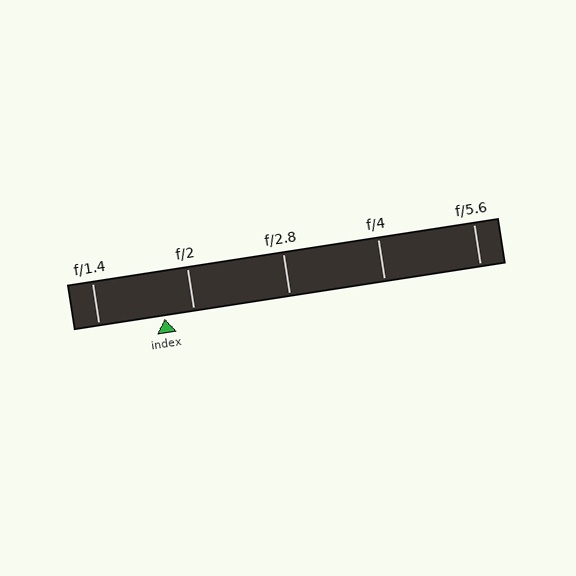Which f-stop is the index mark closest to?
The index mark is closest to f/2.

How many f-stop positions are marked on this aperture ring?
There are 5 f-stop positions marked.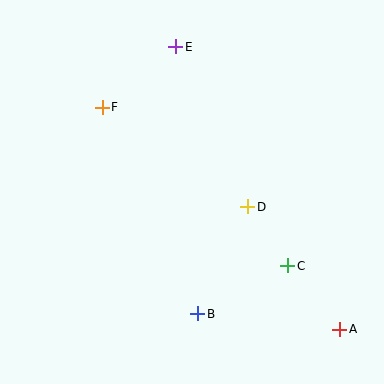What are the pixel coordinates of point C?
Point C is at (288, 266).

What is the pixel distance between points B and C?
The distance between B and C is 102 pixels.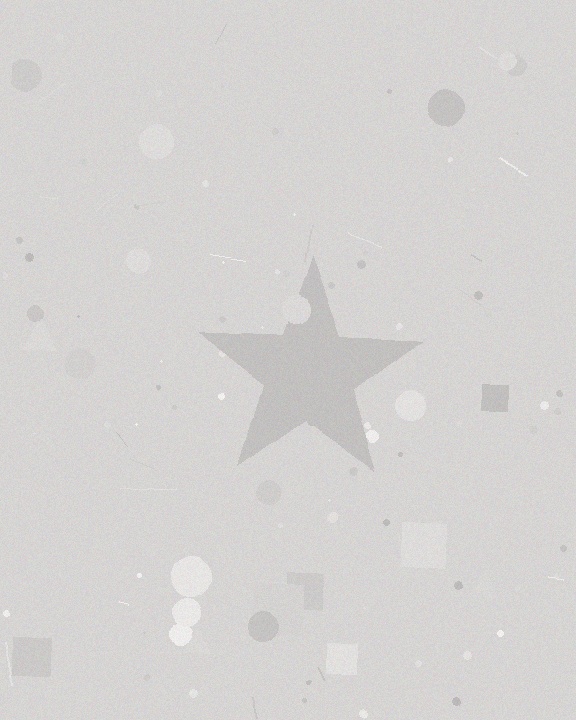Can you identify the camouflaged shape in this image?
The camouflaged shape is a star.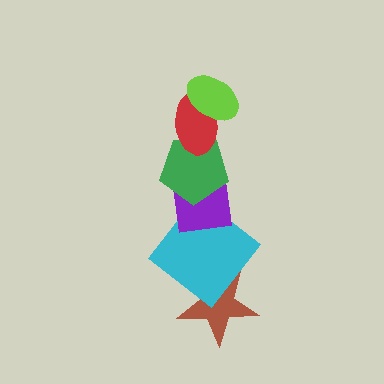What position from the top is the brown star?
The brown star is 6th from the top.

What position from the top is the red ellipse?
The red ellipse is 2nd from the top.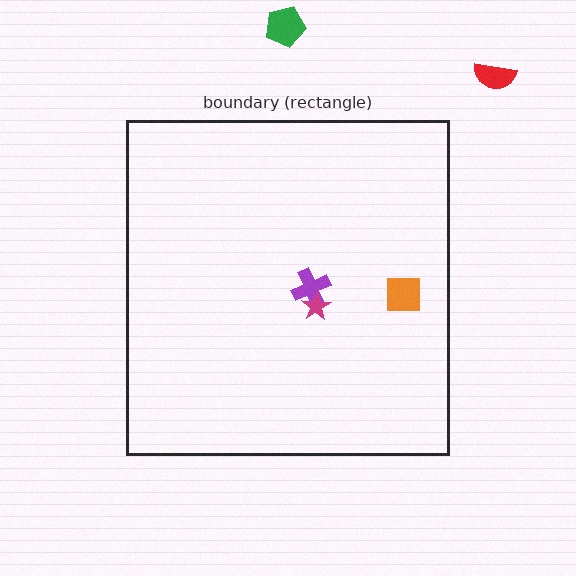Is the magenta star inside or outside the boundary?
Inside.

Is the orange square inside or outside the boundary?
Inside.